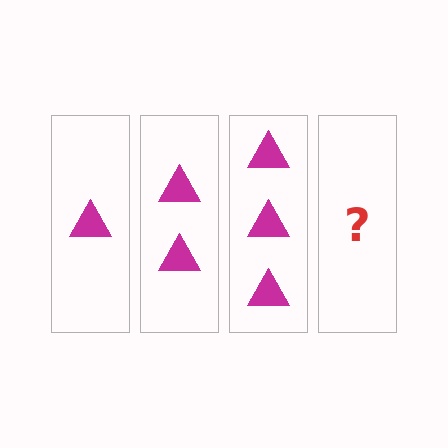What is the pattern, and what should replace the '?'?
The pattern is that each step adds one more triangle. The '?' should be 4 triangles.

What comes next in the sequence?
The next element should be 4 triangles.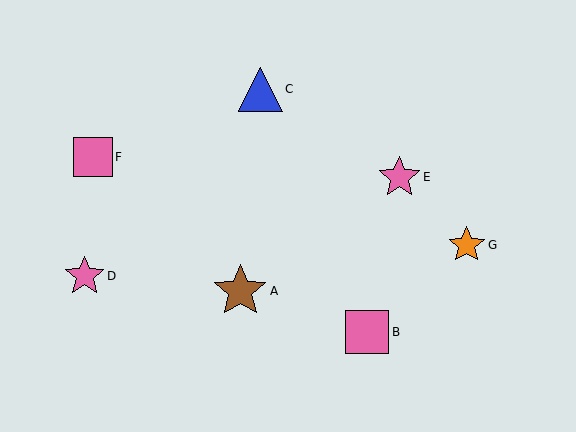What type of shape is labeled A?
Shape A is a brown star.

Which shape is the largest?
The brown star (labeled A) is the largest.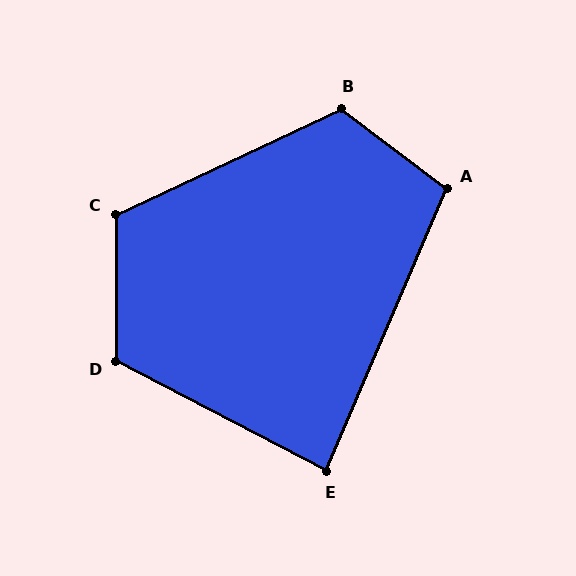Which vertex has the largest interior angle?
B, at approximately 118 degrees.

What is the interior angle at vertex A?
Approximately 104 degrees (obtuse).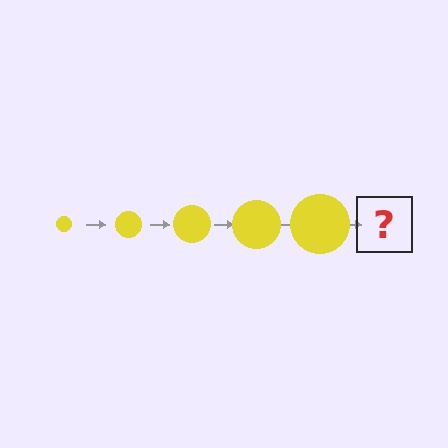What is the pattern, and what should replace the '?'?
The pattern is that the circle gets progressively larger each step. The '?' should be a yellow circle, larger than the previous one.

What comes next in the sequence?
The next element should be a yellow circle, larger than the previous one.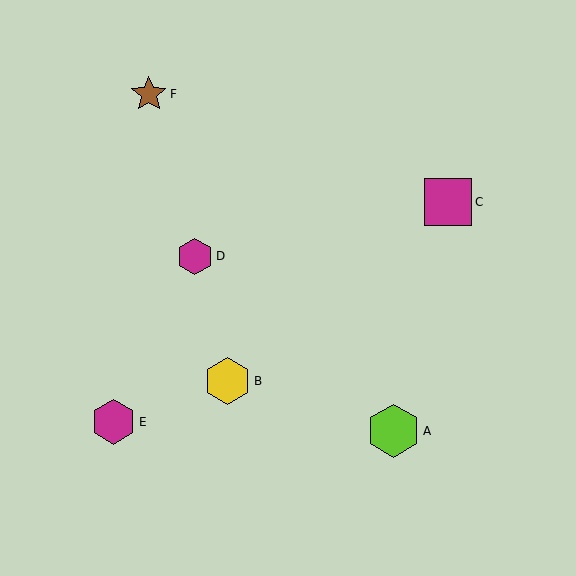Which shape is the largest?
The lime hexagon (labeled A) is the largest.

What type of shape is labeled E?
Shape E is a magenta hexagon.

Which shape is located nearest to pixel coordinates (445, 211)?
The magenta square (labeled C) at (448, 202) is nearest to that location.